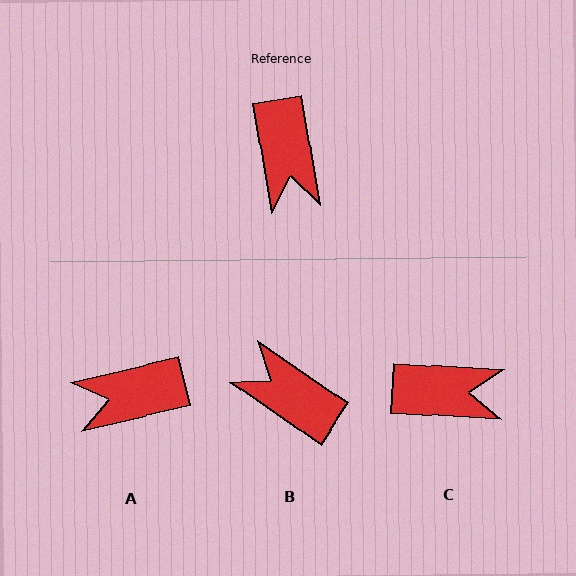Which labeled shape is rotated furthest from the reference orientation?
B, about 134 degrees away.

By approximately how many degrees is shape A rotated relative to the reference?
Approximately 86 degrees clockwise.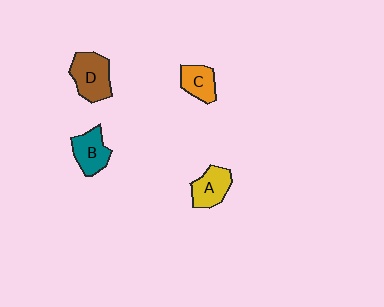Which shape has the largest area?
Shape D (brown).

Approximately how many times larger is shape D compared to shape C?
Approximately 1.5 times.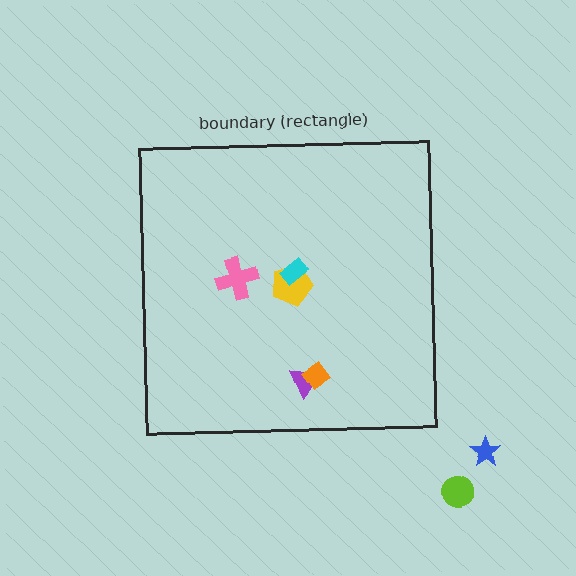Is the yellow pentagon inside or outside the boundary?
Inside.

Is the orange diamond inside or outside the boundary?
Inside.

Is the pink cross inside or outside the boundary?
Inside.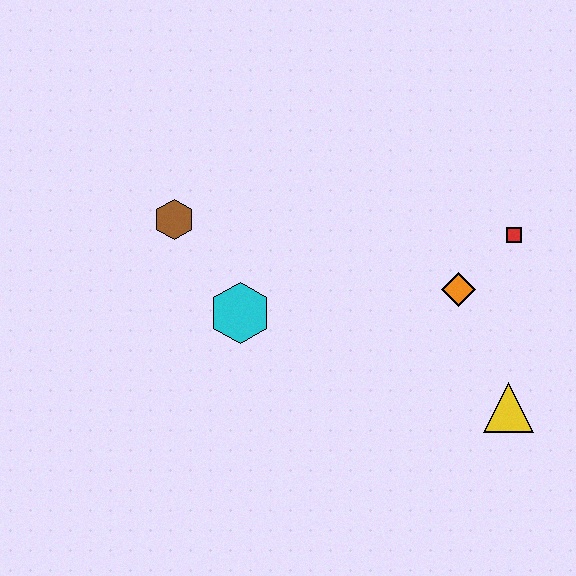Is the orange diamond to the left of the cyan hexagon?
No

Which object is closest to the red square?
The orange diamond is closest to the red square.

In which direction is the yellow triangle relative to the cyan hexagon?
The yellow triangle is to the right of the cyan hexagon.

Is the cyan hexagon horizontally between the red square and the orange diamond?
No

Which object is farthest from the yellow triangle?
The brown hexagon is farthest from the yellow triangle.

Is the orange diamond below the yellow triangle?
No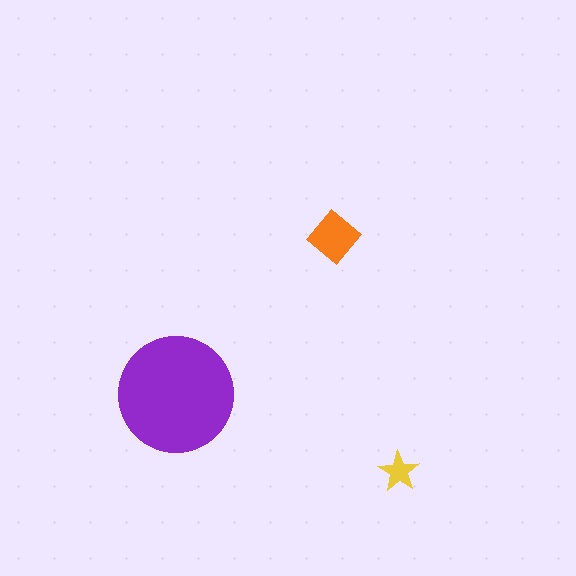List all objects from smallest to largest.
The yellow star, the orange diamond, the purple circle.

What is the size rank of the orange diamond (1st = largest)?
2nd.